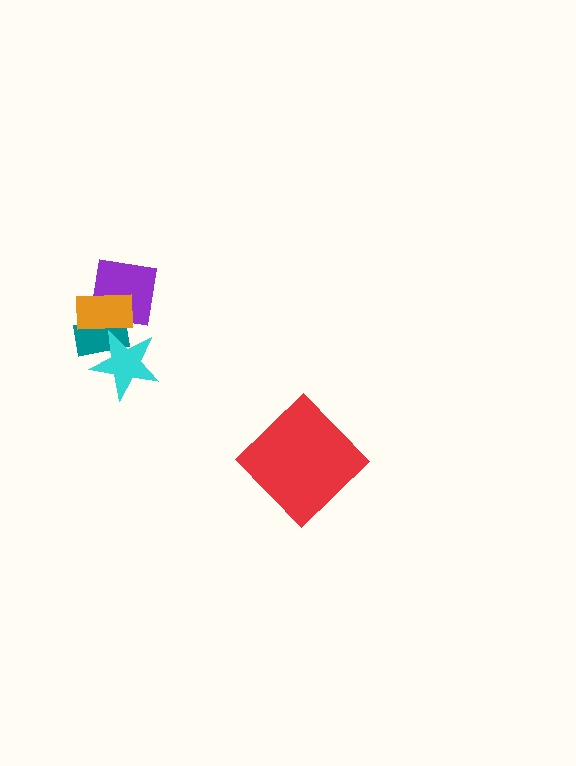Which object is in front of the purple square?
The orange rectangle is in front of the purple square.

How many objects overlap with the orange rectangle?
3 objects overlap with the orange rectangle.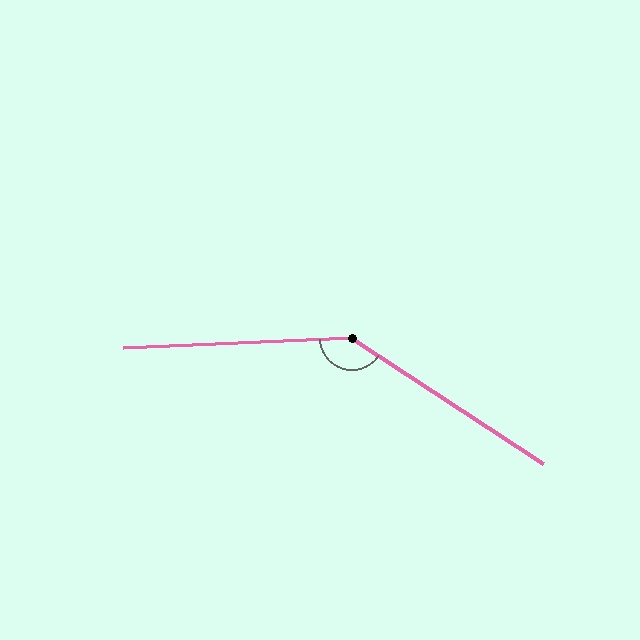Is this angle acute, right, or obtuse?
It is obtuse.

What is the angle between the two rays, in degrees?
Approximately 144 degrees.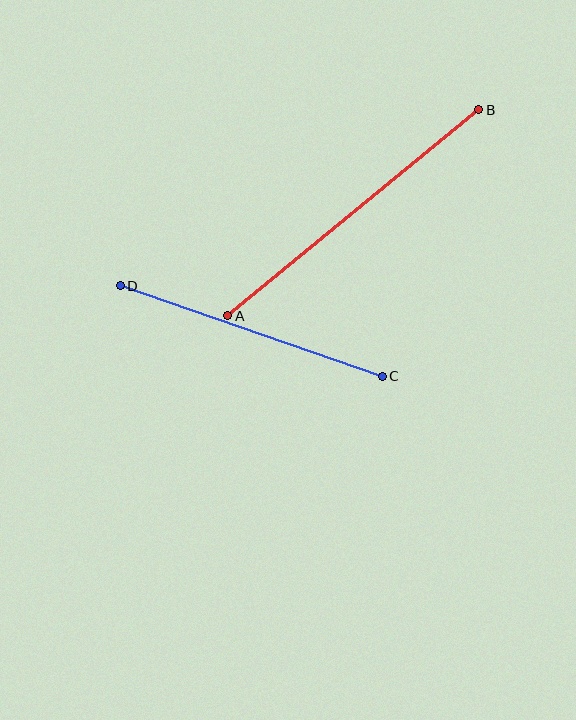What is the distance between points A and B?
The distance is approximately 325 pixels.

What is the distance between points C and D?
The distance is approximately 277 pixels.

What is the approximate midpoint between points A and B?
The midpoint is at approximately (353, 213) pixels.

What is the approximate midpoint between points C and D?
The midpoint is at approximately (251, 331) pixels.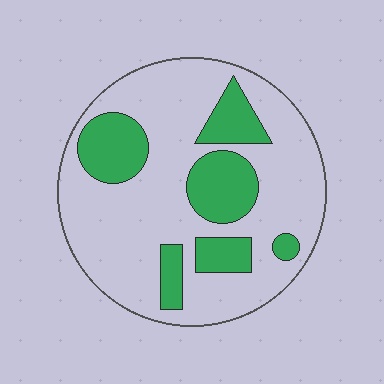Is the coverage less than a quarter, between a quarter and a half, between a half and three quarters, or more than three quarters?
Between a quarter and a half.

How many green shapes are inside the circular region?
6.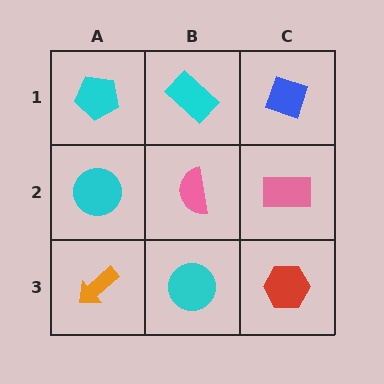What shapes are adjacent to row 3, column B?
A pink semicircle (row 2, column B), an orange arrow (row 3, column A), a red hexagon (row 3, column C).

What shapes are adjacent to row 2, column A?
A cyan pentagon (row 1, column A), an orange arrow (row 3, column A), a pink semicircle (row 2, column B).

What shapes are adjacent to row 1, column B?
A pink semicircle (row 2, column B), a cyan pentagon (row 1, column A), a blue diamond (row 1, column C).